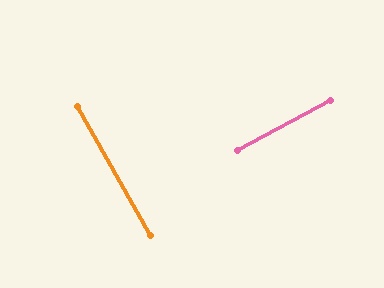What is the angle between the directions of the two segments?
Approximately 89 degrees.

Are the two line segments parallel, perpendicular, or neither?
Perpendicular — they meet at approximately 89°.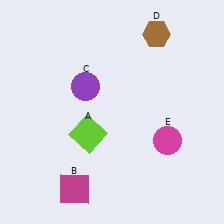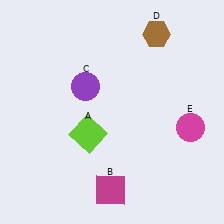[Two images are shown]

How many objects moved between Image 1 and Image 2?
2 objects moved between the two images.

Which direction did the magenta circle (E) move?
The magenta circle (E) moved right.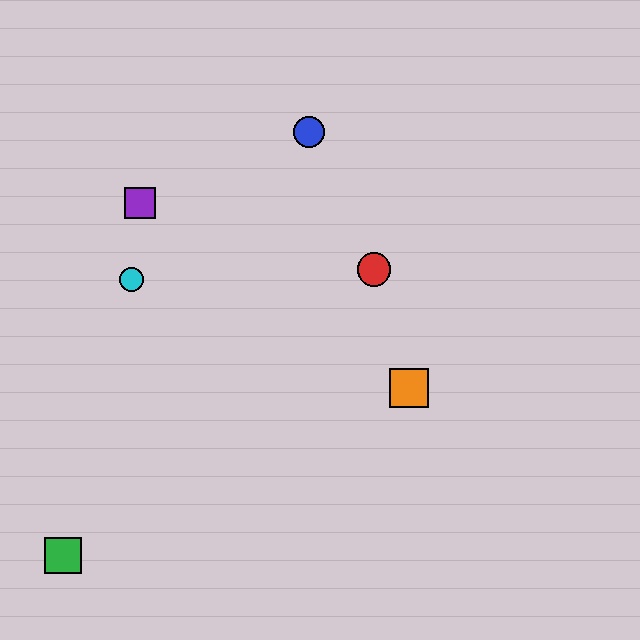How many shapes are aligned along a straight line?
3 shapes (the yellow circle, the orange square, the cyan circle) are aligned along a straight line.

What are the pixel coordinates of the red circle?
The red circle is at (374, 269).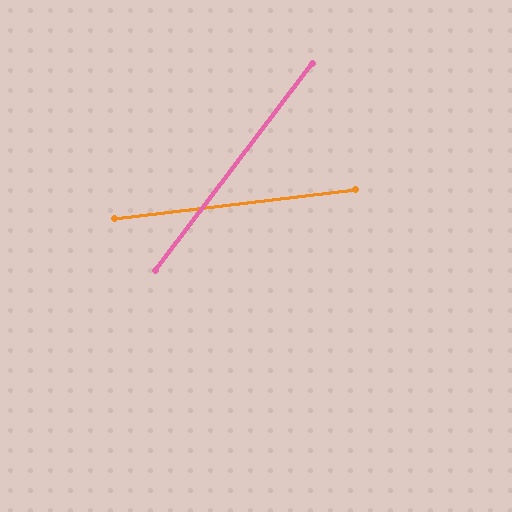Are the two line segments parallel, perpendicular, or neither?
Neither parallel nor perpendicular — they differ by about 46°.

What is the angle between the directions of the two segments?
Approximately 46 degrees.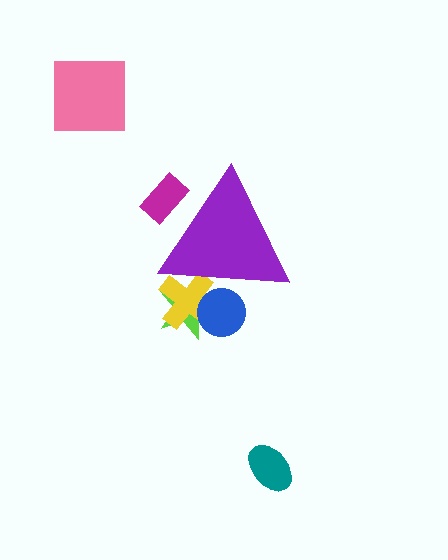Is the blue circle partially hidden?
Yes, the blue circle is partially hidden behind the purple triangle.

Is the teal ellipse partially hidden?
No, the teal ellipse is fully visible.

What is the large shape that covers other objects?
A purple triangle.